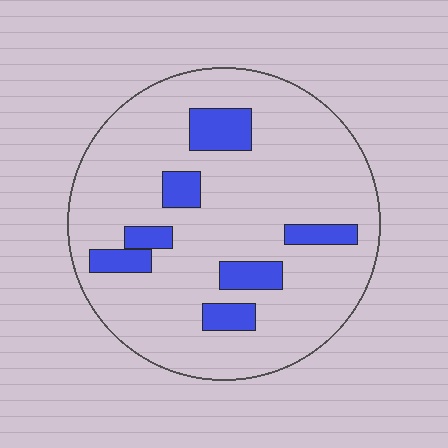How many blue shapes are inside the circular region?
7.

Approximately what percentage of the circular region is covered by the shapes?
Approximately 15%.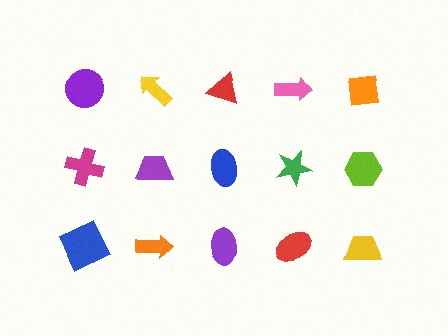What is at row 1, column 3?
A red triangle.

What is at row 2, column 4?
A green star.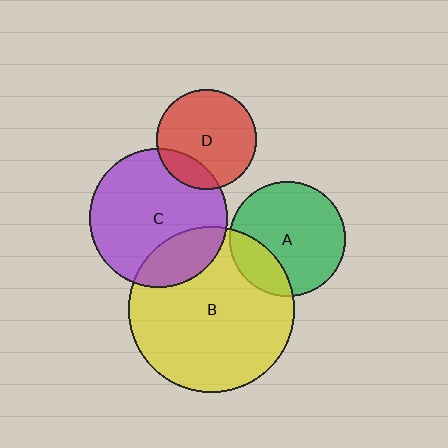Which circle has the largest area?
Circle B (yellow).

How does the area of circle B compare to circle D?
Approximately 2.8 times.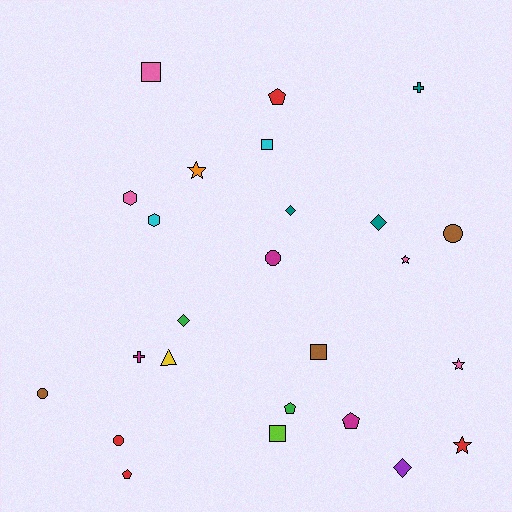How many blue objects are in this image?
There are no blue objects.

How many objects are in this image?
There are 25 objects.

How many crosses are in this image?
There are 2 crosses.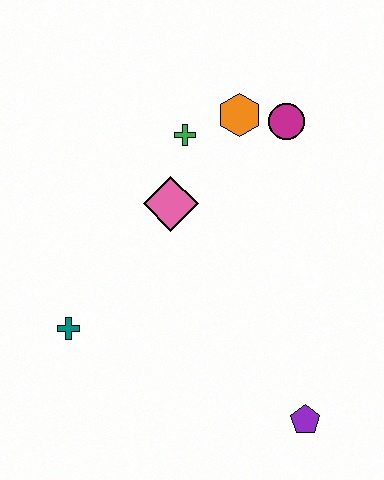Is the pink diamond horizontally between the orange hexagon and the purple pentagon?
No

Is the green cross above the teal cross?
Yes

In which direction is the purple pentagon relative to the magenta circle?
The purple pentagon is below the magenta circle.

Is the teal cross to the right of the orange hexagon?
No